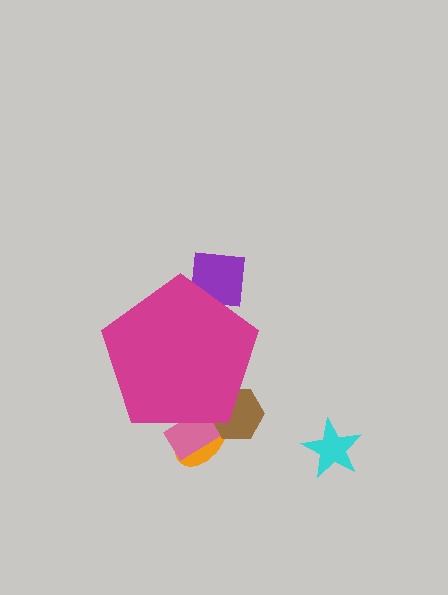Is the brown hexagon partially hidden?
Yes, the brown hexagon is partially hidden behind the magenta pentagon.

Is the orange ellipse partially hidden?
Yes, the orange ellipse is partially hidden behind the magenta pentagon.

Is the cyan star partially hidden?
No, the cyan star is fully visible.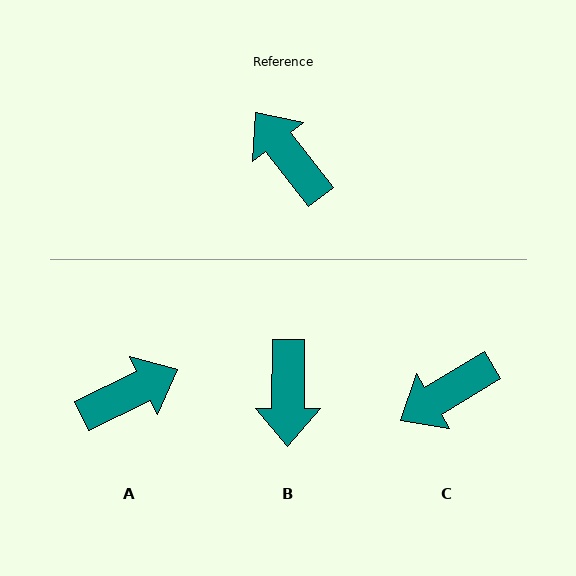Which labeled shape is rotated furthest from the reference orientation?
B, about 142 degrees away.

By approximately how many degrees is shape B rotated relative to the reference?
Approximately 142 degrees counter-clockwise.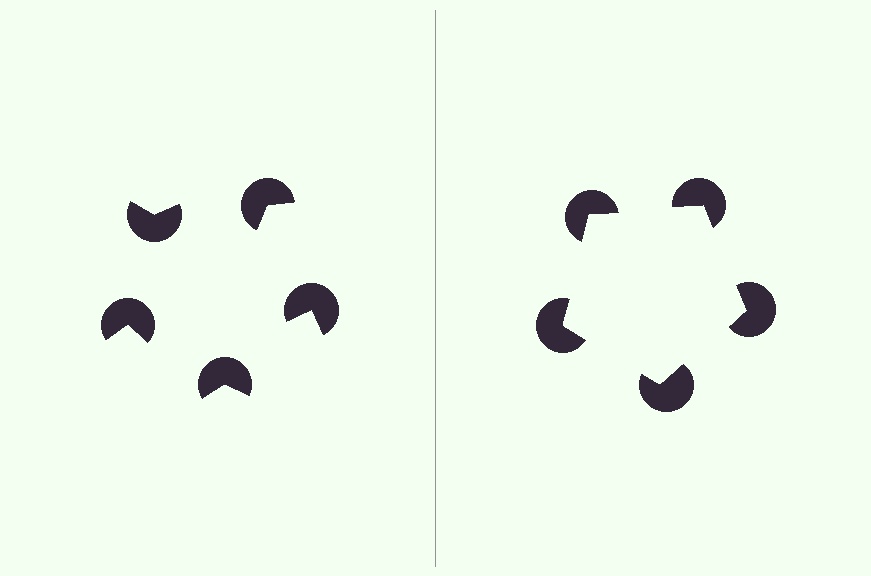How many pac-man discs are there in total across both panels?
10 — 5 on each side.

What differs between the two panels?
The pac-man discs are positioned identically on both sides; only the wedge orientations differ. On the right they align to a pentagon; on the left they are misaligned.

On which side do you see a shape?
An illusory pentagon appears on the right side. On the left side the wedge cuts are rotated, so no coherent shape forms.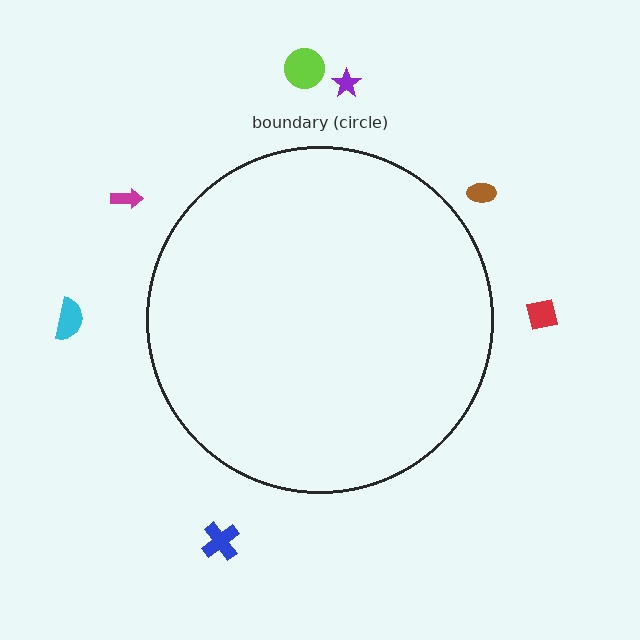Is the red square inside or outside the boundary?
Outside.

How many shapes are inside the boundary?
0 inside, 7 outside.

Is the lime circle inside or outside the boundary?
Outside.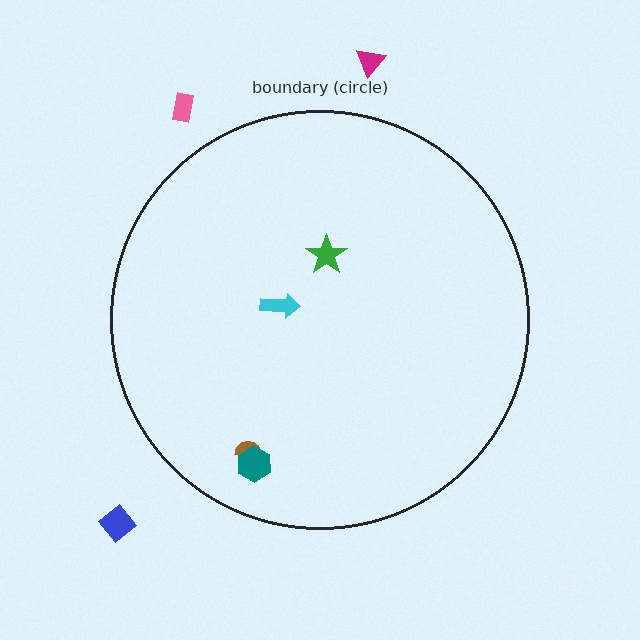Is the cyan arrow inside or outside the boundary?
Inside.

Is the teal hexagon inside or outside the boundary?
Inside.